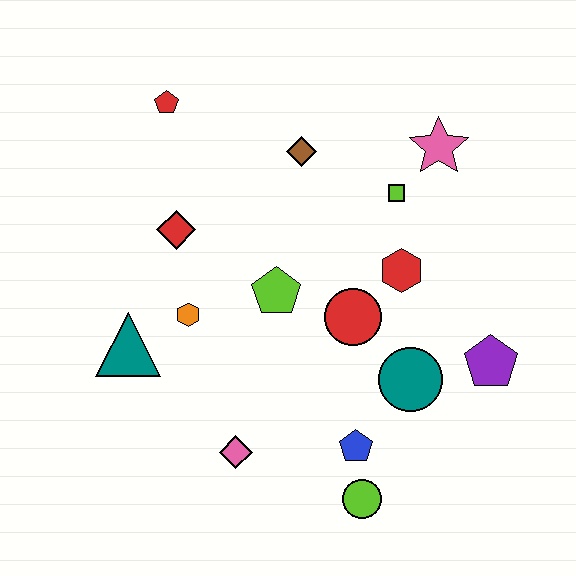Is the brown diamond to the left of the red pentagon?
No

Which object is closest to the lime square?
The pink star is closest to the lime square.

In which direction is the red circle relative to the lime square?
The red circle is below the lime square.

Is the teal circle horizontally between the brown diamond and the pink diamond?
No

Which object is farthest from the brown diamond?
The lime circle is farthest from the brown diamond.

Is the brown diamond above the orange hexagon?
Yes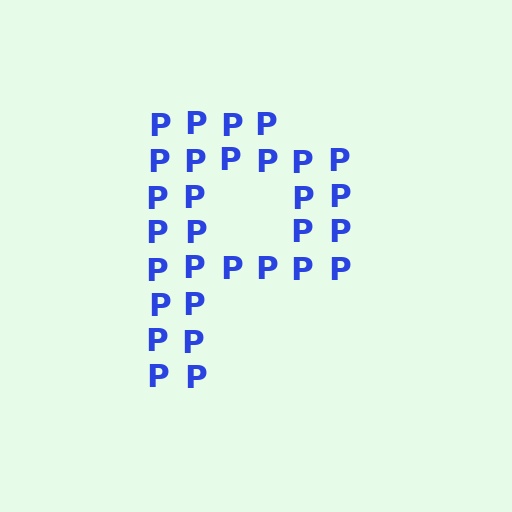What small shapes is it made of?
It is made of small letter P's.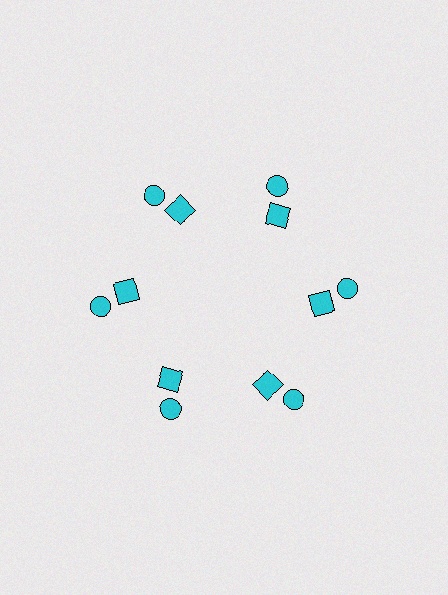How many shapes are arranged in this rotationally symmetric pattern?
There are 12 shapes, arranged in 6 groups of 2.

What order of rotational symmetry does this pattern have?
This pattern has 6-fold rotational symmetry.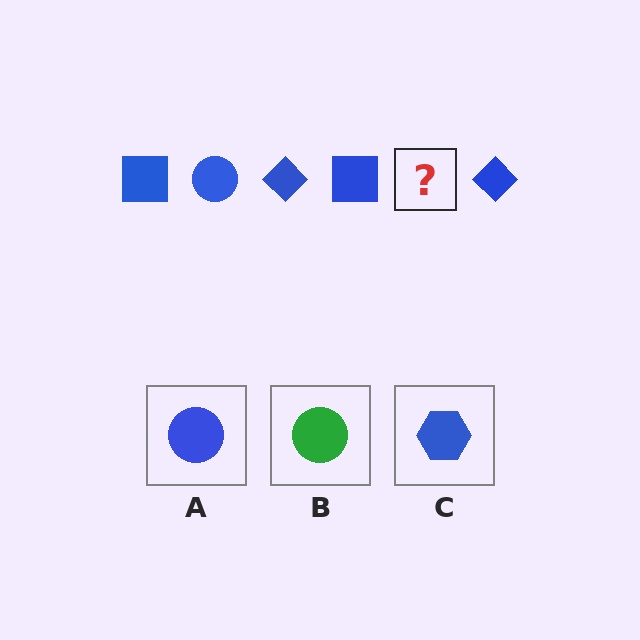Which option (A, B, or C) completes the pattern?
A.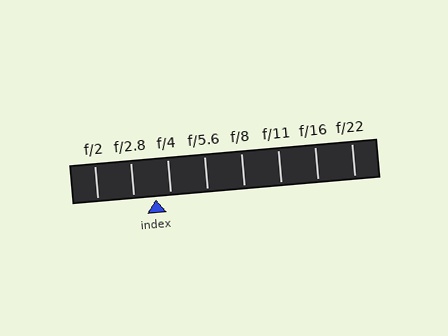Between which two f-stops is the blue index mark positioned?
The index mark is between f/2.8 and f/4.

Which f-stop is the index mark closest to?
The index mark is closest to f/4.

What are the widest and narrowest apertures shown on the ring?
The widest aperture shown is f/2 and the narrowest is f/22.